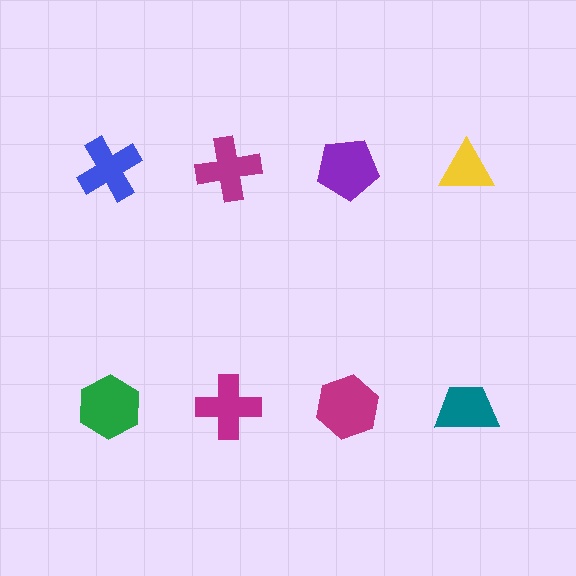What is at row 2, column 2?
A magenta cross.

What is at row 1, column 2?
A magenta cross.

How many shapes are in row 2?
4 shapes.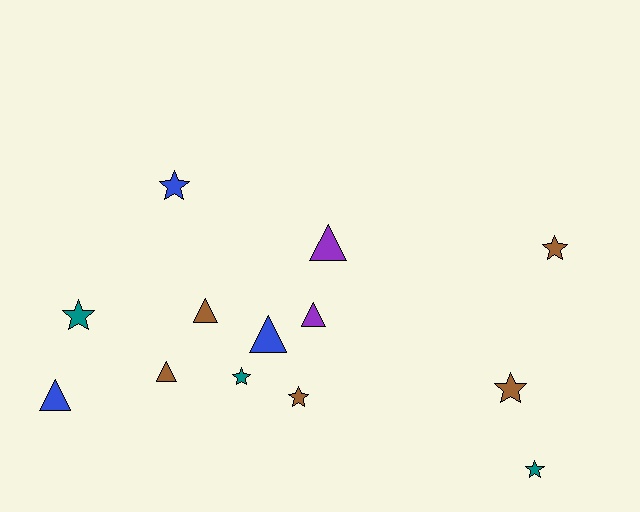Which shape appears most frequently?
Star, with 7 objects.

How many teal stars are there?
There are 3 teal stars.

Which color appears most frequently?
Brown, with 5 objects.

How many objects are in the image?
There are 13 objects.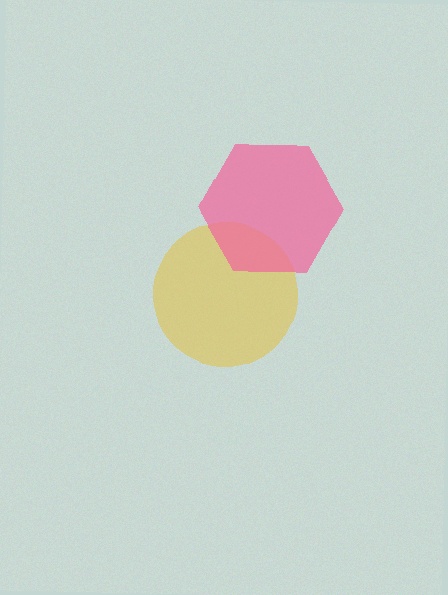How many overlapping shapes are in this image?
There are 2 overlapping shapes in the image.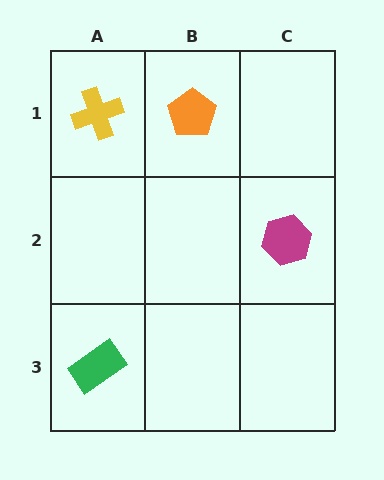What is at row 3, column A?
A green rectangle.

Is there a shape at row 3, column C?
No, that cell is empty.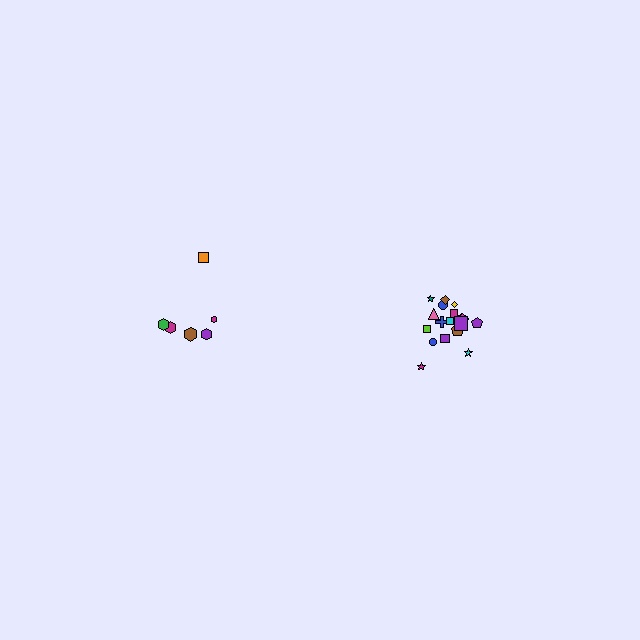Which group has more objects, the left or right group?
The right group.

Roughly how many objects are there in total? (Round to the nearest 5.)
Roughly 25 objects in total.